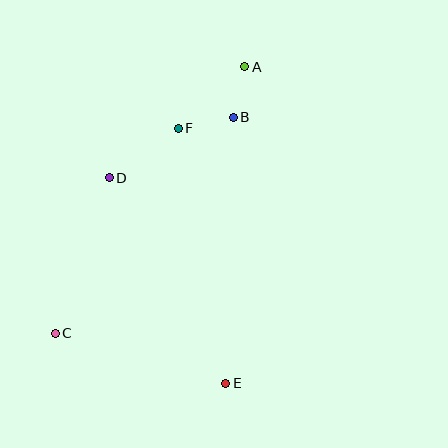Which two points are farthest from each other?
Points A and C are farthest from each other.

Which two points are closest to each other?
Points A and B are closest to each other.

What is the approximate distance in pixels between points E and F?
The distance between E and F is approximately 259 pixels.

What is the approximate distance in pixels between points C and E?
The distance between C and E is approximately 178 pixels.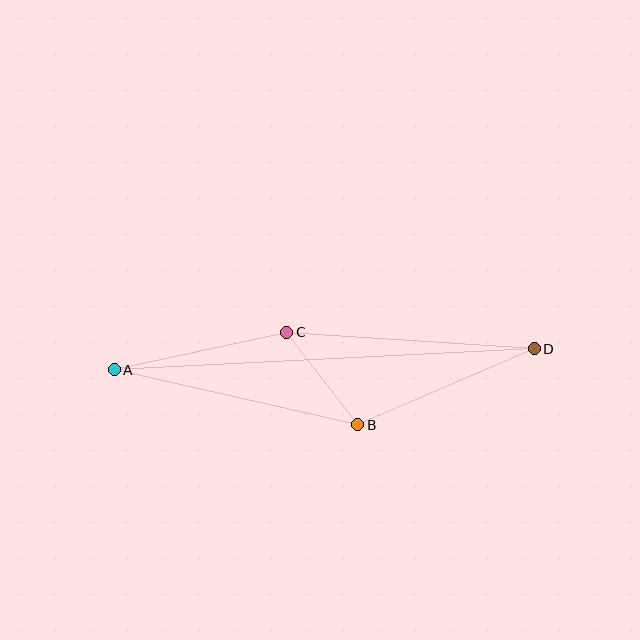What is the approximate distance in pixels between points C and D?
The distance between C and D is approximately 248 pixels.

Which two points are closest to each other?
Points B and C are closest to each other.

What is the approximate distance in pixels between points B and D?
The distance between B and D is approximately 192 pixels.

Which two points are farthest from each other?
Points A and D are farthest from each other.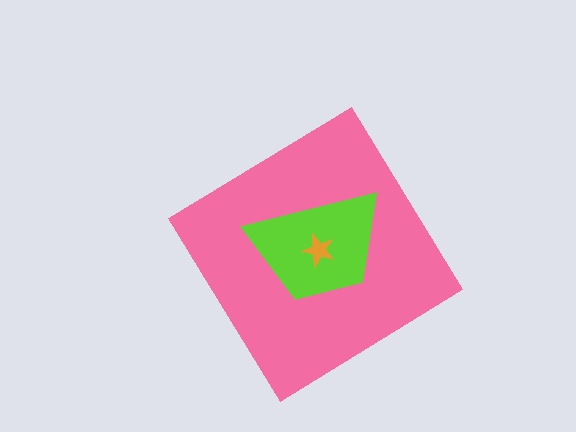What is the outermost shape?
The pink diamond.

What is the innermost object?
The orange star.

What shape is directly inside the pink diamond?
The lime trapezoid.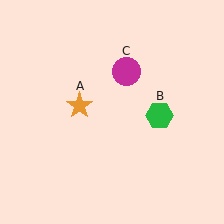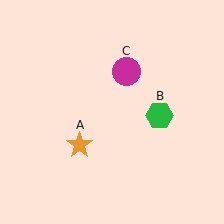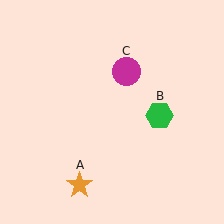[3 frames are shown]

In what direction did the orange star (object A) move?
The orange star (object A) moved down.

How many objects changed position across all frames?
1 object changed position: orange star (object A).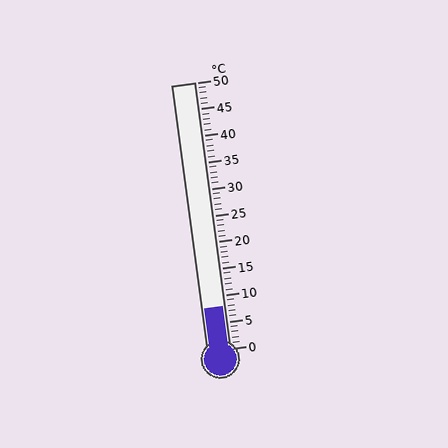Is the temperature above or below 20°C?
The temperature is below 20°C.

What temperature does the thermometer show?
The thermometer shows approximately 8°C.